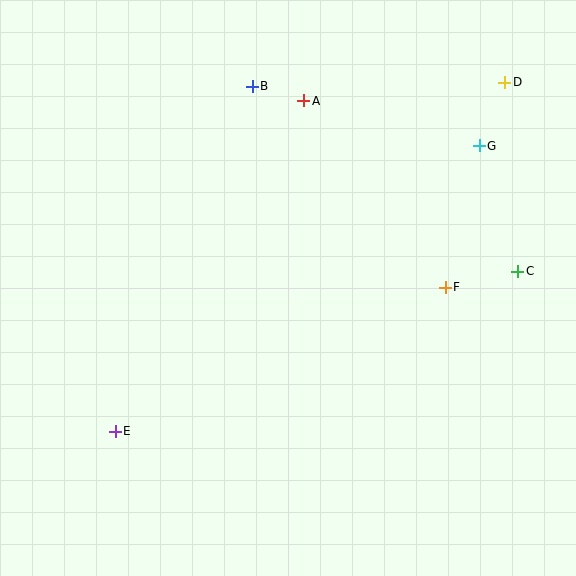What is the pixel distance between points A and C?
The distance between A and C is 273 pixels.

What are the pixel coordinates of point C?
Point C is at (518, 271).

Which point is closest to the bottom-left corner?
Point E is closest to the bottom-left corner.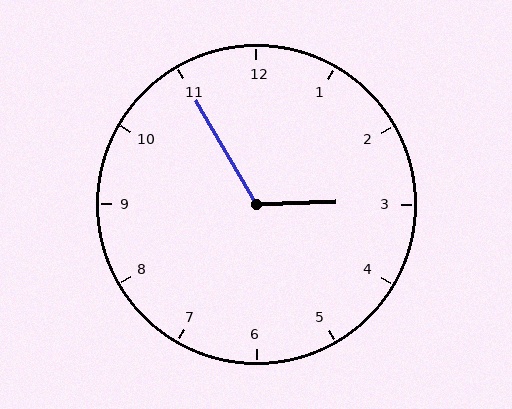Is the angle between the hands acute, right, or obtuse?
It is obtuse.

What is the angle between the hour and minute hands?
Approximately 118 degrees.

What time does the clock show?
2:55.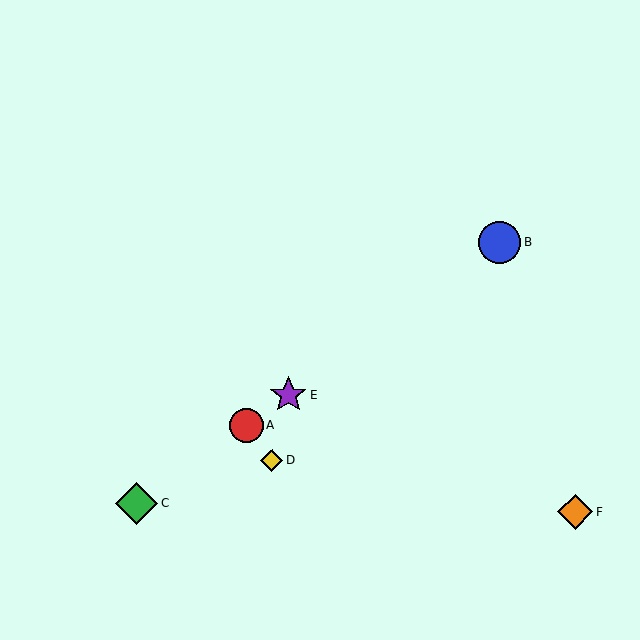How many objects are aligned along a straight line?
4 objects (A, B, C, E) are aligned along a straight line.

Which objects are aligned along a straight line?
Objects A, B, C, E are aligned along a straight line.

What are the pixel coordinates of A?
Object A is at (246, 425).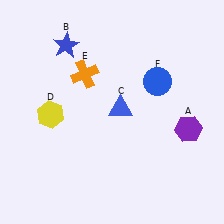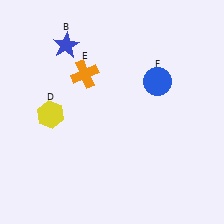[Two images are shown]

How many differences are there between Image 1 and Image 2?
There are 2 differences between the two images.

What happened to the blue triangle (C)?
The blue triangle (C) was removed in Image 2. It was in the top-right area of Image 1.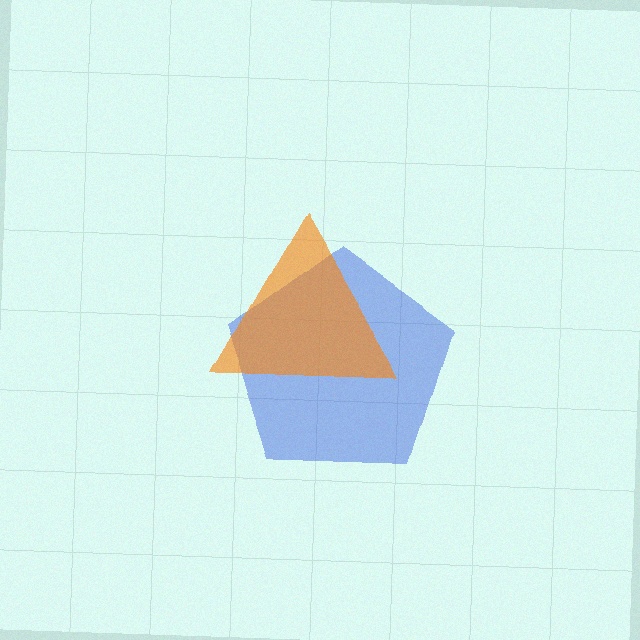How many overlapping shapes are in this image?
There are 2 overlapping shapes in the image.